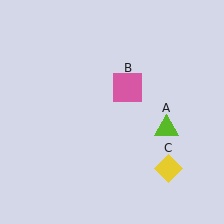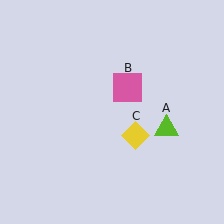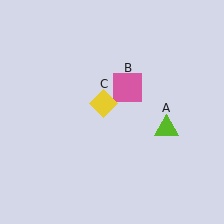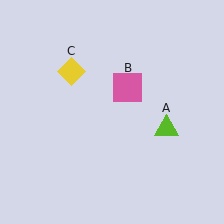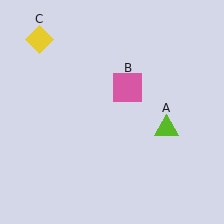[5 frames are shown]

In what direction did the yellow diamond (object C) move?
The yellow diamond (object C) moved up and to the left.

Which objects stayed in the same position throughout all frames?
Lime triangle (object A) and pink square (object B) remained stationary.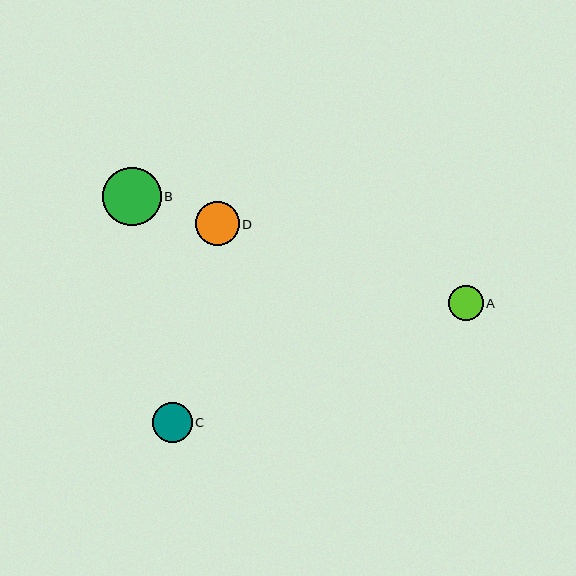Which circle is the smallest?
Circle A is the smallest with a size of approximately 35 pixels.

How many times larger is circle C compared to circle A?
Circle C is approximately 1.1 times the size of circle A.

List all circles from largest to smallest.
From largest to smallest: B, D, C, A.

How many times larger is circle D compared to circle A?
Circle D is approximately 1.3 times the size of circle A.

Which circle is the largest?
Circle B is the largest with a size of approximately 58 pixels.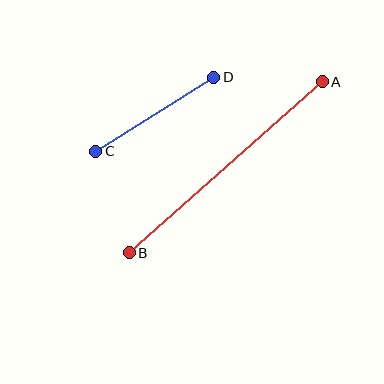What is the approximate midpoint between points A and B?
The midpoint is at approximately (226, 167) pixels.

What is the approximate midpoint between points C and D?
The midpoint is at approximately (155, 114) pixels.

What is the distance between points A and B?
The distance is approximately 258 pixels.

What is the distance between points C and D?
The distance is approximately 139 pixels.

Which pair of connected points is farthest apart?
Points A and B are farthest apart.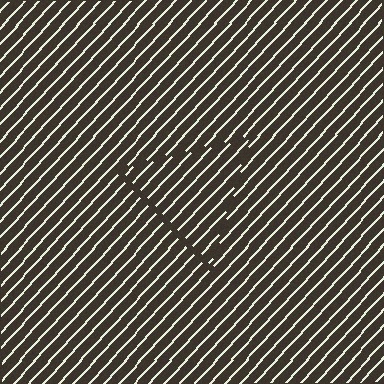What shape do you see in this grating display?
An illusory triangle. The interior of the shape contains the same grating, shifted by half a period — the contour is defined by the phase discontinuity where line-ends from the inner and outer gratings abut.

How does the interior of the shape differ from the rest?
The interior of the shape contains the same grating, shifted by half a period — the contour is defined by the phase discontinuity where line-ends from the inner and outer gratings abut.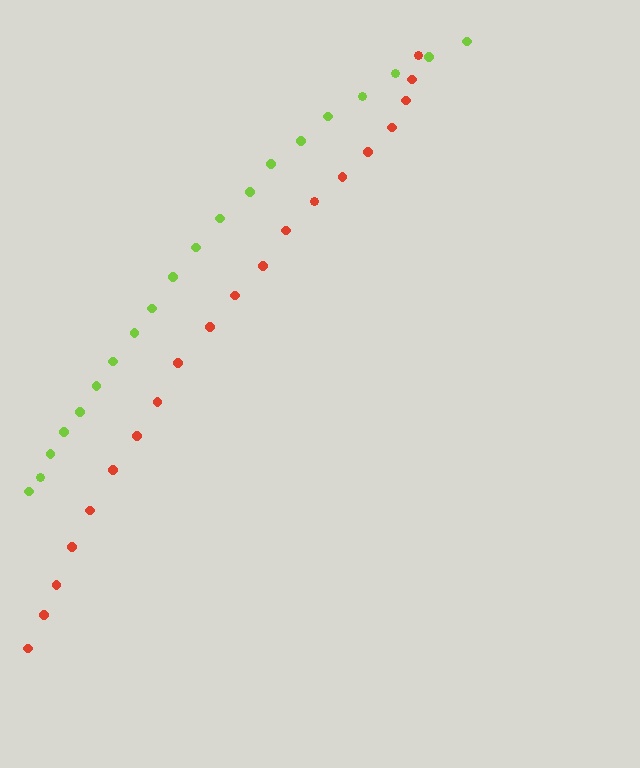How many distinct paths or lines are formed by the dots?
There are 2 distinct paths.